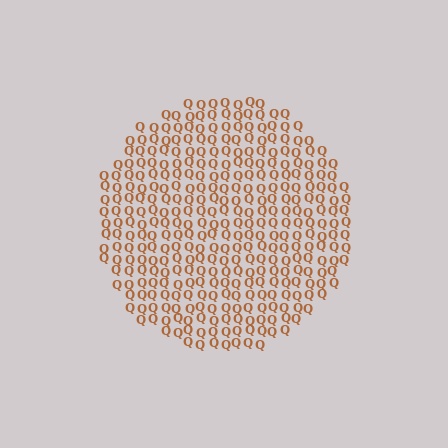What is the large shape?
The large shape is a circle.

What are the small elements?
The small elements are letter Q's.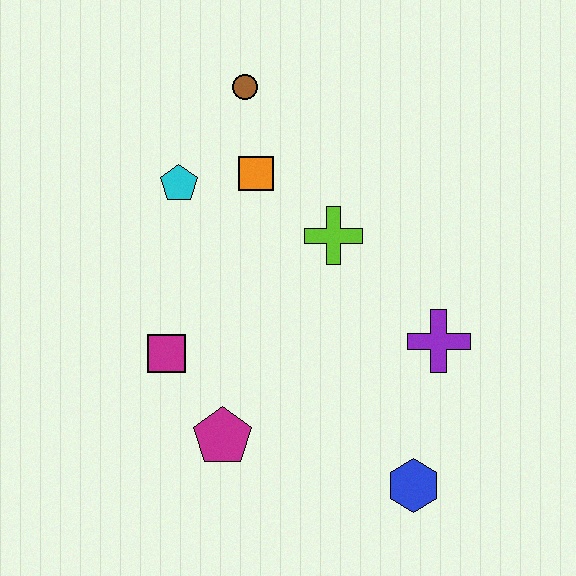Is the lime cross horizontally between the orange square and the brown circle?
No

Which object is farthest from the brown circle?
The blue hexagon is farthest from the brown circle.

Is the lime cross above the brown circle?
No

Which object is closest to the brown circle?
The orange square is closest to the brown circle.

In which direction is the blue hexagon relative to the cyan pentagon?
The blue hexagon is below the cyan pentagon.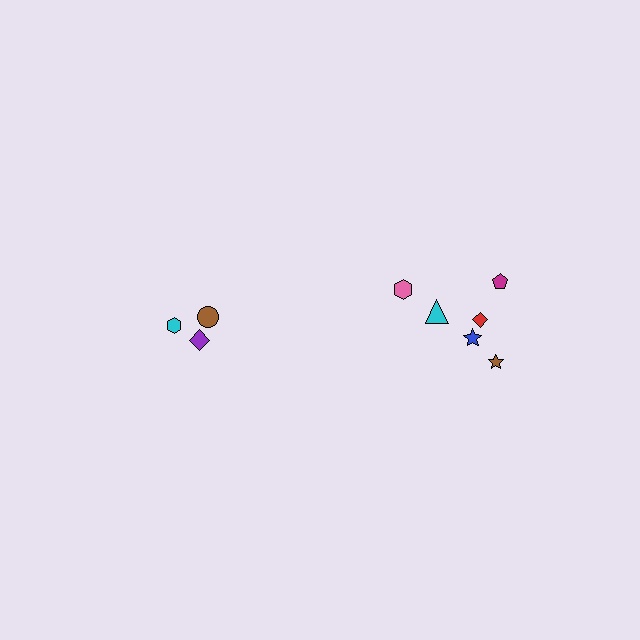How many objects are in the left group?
There are 3 objects.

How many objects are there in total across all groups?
There are 9 objects.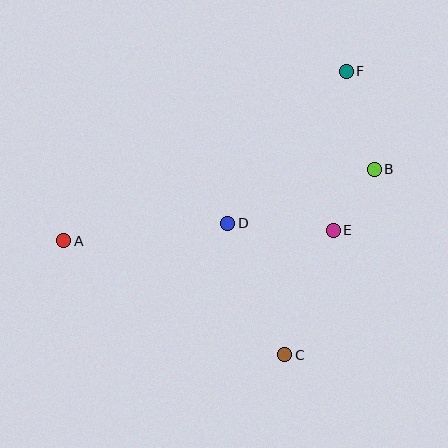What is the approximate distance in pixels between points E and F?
The distance between E and F is approximately 160 pixels.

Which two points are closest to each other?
Points B and E are closest to each other.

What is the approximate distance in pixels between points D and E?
The distance between D and E is approximately 106 pixels.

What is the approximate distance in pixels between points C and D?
The distance between C and D is approximately 144 pixels.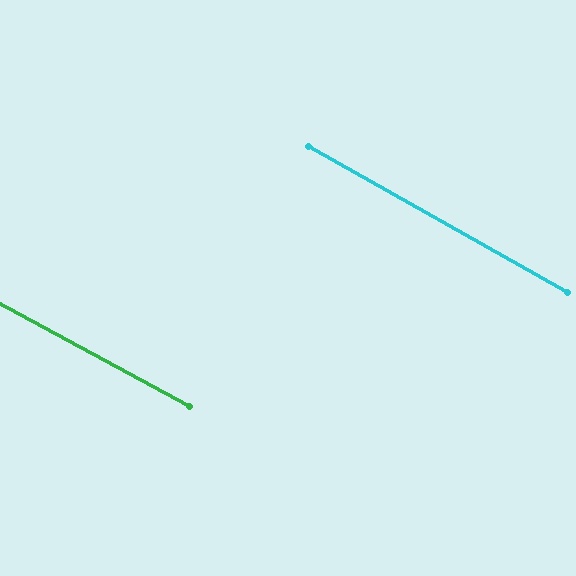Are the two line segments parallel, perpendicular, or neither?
Parallel — their directions differ by only 1.0°.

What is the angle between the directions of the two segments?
Approximately 1 degree.